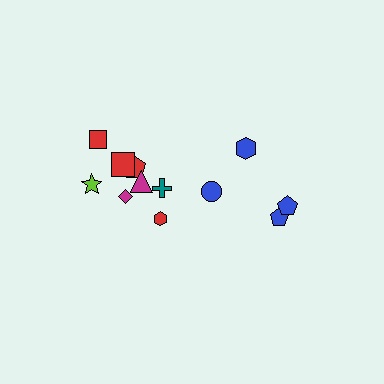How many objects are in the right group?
There are 4 objects.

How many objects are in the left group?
There are 8 objects.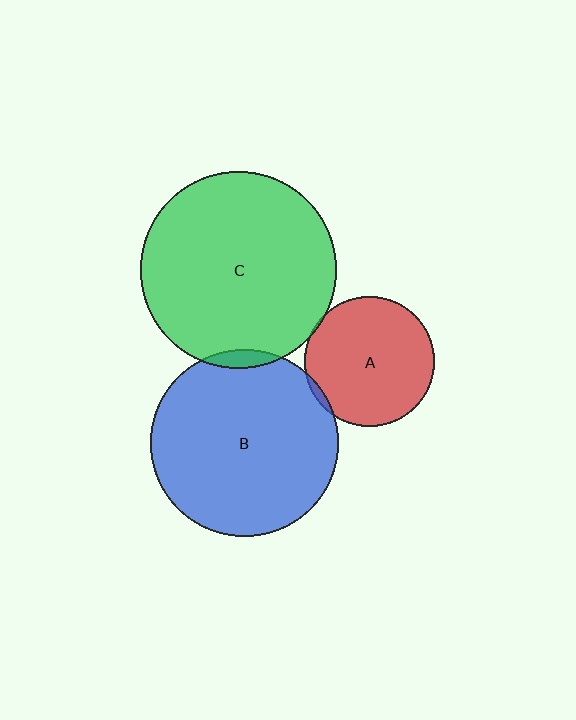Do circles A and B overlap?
Yes.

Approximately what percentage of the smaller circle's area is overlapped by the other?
Approximately 5%.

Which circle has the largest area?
Circle C (green).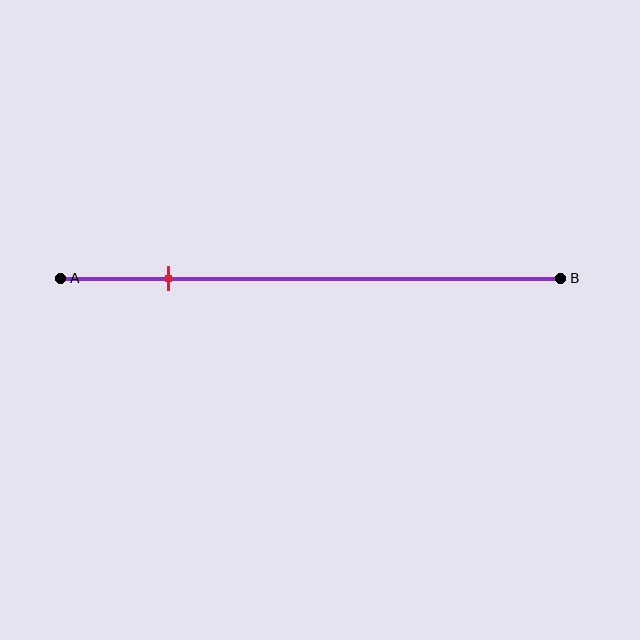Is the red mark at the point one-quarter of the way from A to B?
No, the mark is at about 20% from A, not at the 25% one-quarter point.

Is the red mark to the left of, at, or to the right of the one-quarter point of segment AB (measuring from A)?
The red mark is to the left of the one-quarter point of segment AB.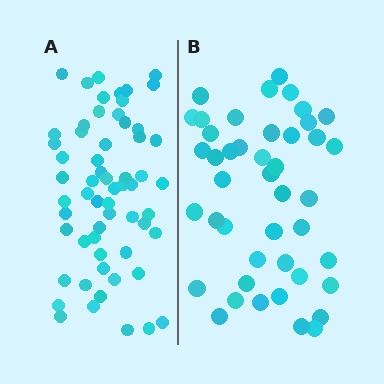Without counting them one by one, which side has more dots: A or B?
Region A (the left region) has more dots.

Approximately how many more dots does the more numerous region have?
Region A has approximately 15 more dots than region B.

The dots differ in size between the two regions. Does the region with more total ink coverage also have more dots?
No. Region B has more total ink coverage because its dots are larger, but region A actually contains more individual dots. Total area can be misleading — the number of items is what matters here.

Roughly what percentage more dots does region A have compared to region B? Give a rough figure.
About 35% more.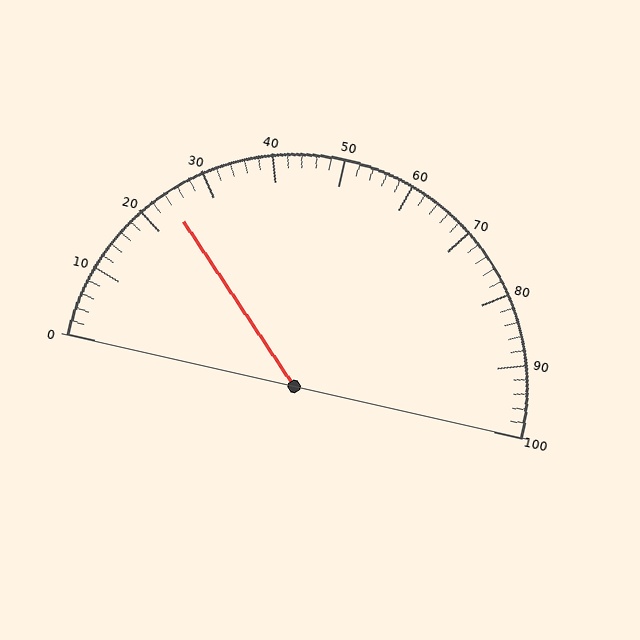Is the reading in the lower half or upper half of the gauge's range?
The reading is in the lower half of the range (0 to 100).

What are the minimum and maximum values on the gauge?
The gauge ranges from 0 to 100.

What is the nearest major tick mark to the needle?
The nearest major tick mark is 20.